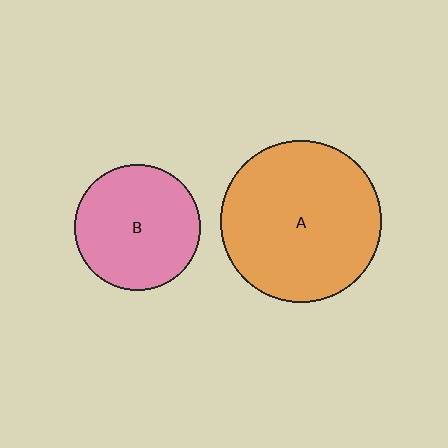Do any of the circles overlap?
No, none of the circles overlap.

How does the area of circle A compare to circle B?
Approximately 1.7 times.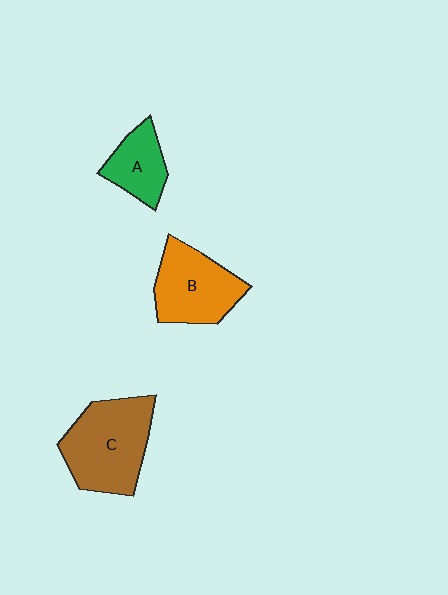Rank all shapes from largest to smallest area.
From largest to smallest: C (brown), B (orange), A (green).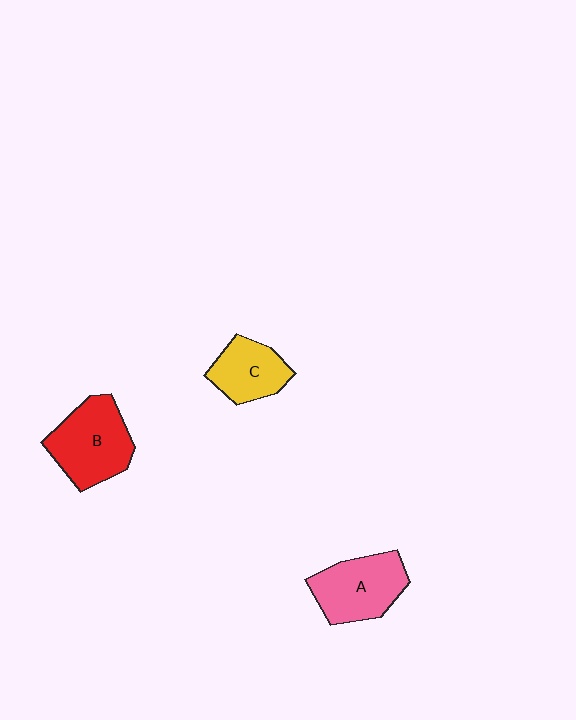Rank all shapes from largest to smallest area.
From largest to smallest: B (red), A (pink), C (yellow).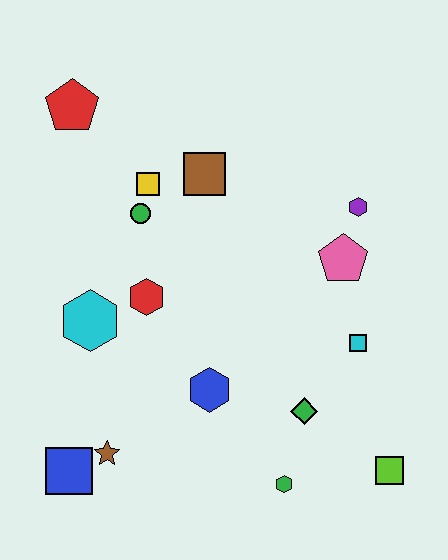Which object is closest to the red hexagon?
The cyan hexagon is closest to the red hexagon.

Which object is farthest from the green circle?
The lime square is farthest from the green circle.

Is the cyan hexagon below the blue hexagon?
No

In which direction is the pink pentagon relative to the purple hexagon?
The pink pentagon is below the purple hexagon.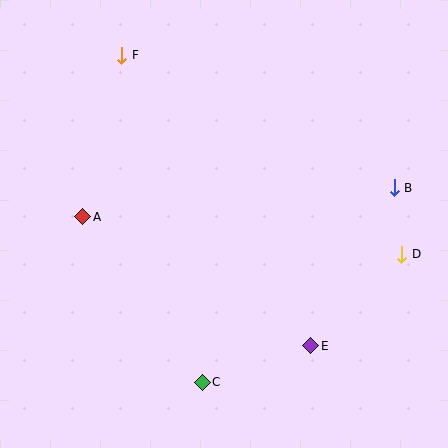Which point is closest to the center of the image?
Point A at (82, 217) is closest to the center.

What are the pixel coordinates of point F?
Point F is at (122, 55).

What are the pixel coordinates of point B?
Point B is at (394, 188).